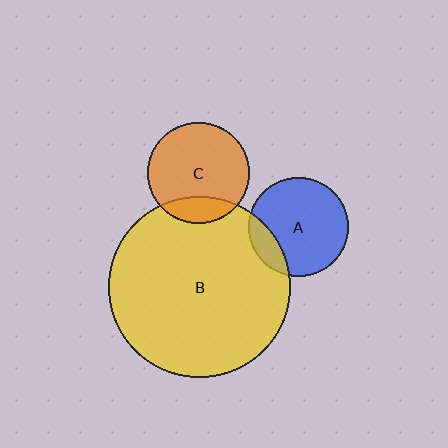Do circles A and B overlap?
Yes.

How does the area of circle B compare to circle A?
Approximately 3.3 times.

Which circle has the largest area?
Circle B (yellow).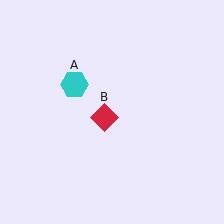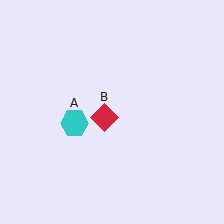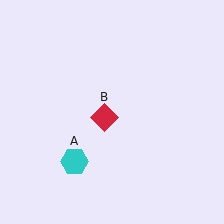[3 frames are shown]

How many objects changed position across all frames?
1 object changed position: cyan hexagon (object A).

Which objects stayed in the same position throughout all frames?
Red diamond (object B) remained stationary.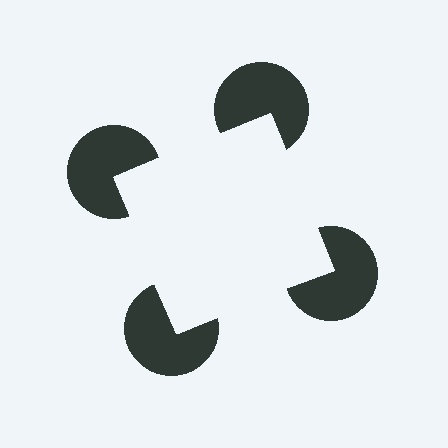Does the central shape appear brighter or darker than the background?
It typically appears slightly brighter than the background, even though no actual brightness change is drawn.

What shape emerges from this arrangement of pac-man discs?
An illusory square — its edges are inferred from the aligned wedge cuts in the pac-man discs, not physically drawn.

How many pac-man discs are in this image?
There are 4 — one at each vertex of the illusory square.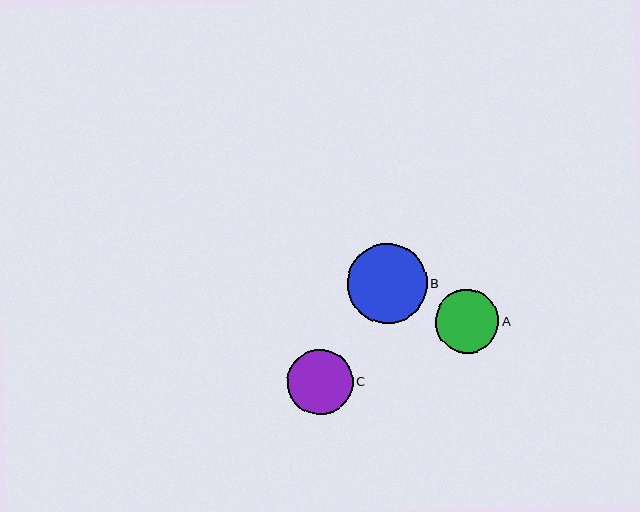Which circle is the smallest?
Circle A is the smallest with a size of approximately 64 pixels.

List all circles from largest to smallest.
From largest to smallest: B, C, A.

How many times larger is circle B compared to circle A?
Circle B is approximately 1.3 times the size of circle A.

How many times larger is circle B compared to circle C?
Circle B is approximately 1.2 times the size of circle C.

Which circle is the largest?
Circle B is the largest with a size of approximately 80 pixels.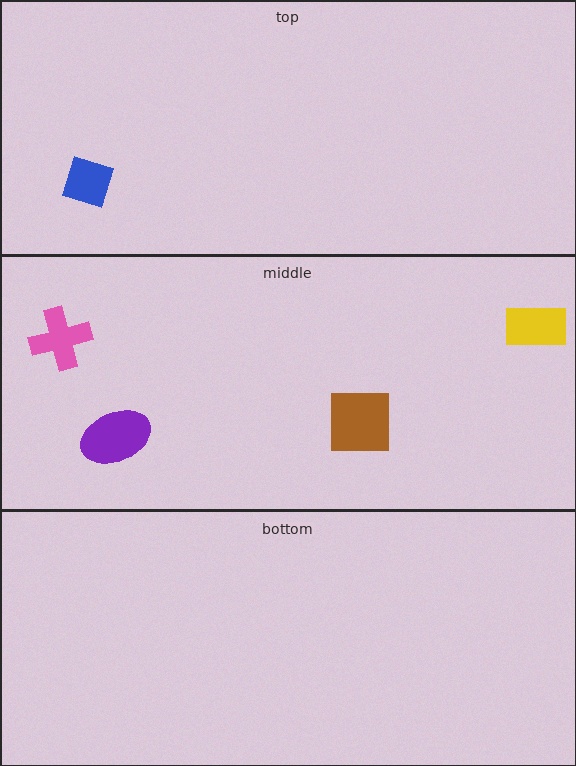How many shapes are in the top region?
1.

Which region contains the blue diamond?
The top region.